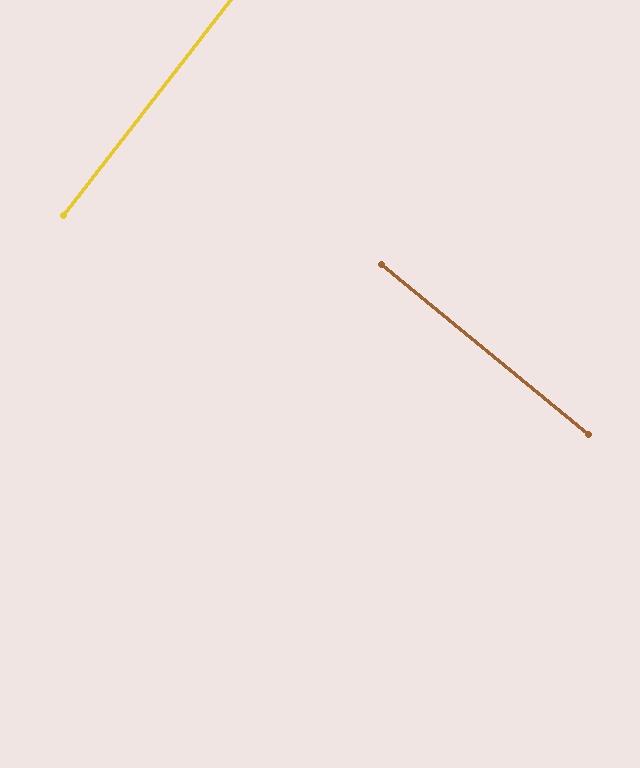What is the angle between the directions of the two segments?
Approximately 89 degrees.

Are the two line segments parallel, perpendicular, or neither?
Perpendicular — they meet at approximately 89°.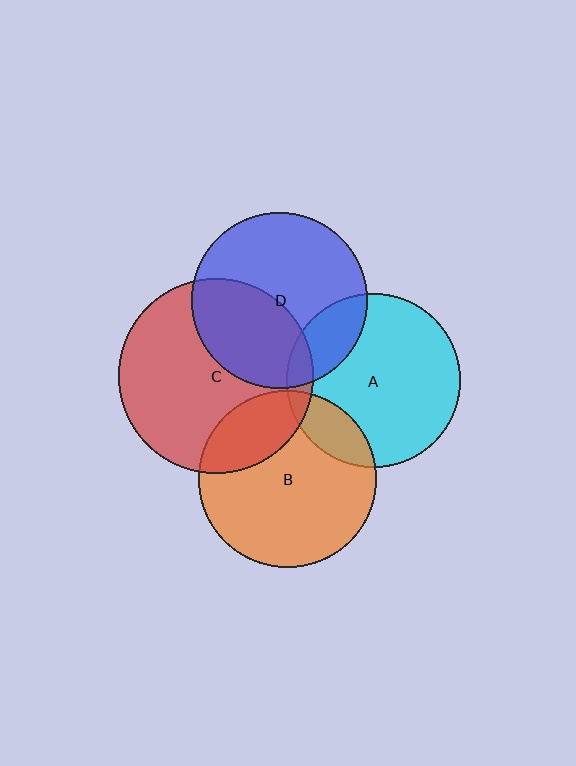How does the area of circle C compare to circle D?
Approximately 1.2 times.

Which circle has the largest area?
Circle C (red).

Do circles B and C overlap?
Yes.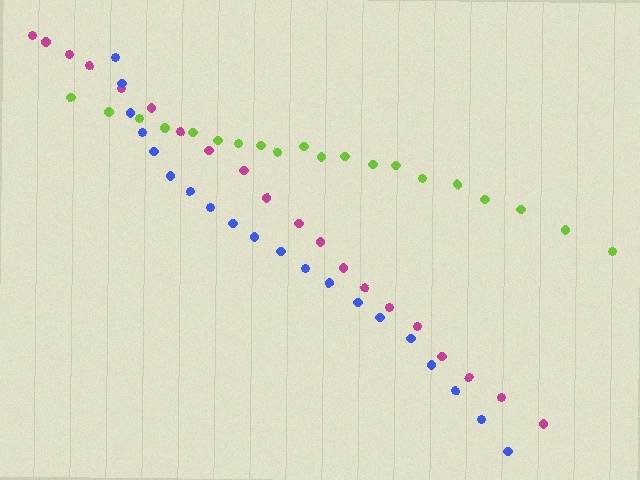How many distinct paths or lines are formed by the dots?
There are 3 distinct paths.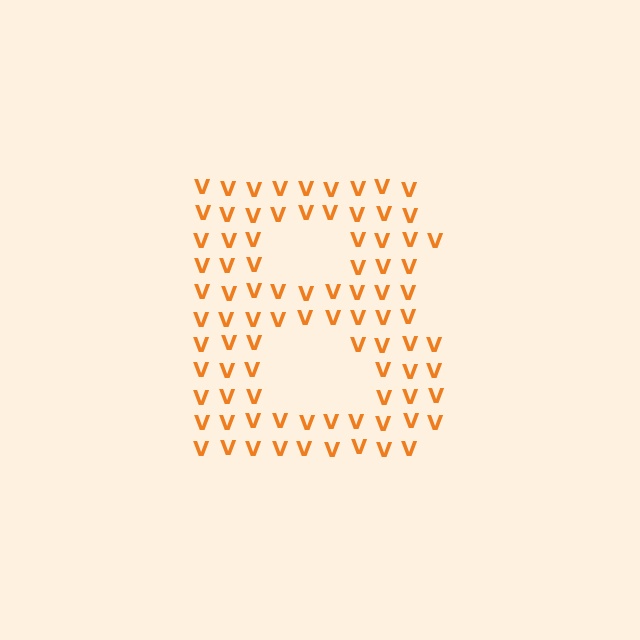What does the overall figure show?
The overall figure shows the letter B.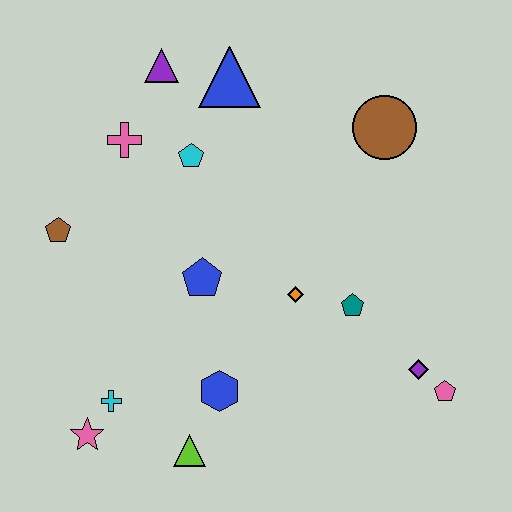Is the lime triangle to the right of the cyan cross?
Yes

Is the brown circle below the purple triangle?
Yes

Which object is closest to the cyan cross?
The pink star is closest to the cyan cross.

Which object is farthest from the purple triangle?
The pink pentagon is farthest from the purple triangle.